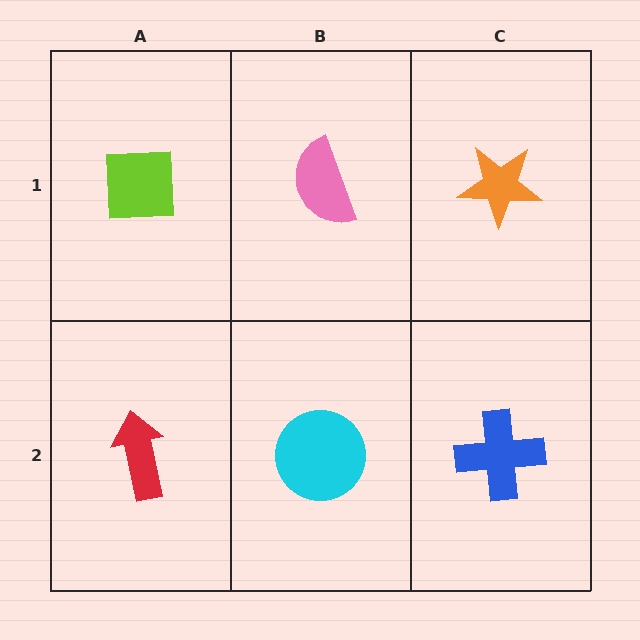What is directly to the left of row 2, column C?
A cyan circle.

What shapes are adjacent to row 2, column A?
A lime square (row 1, column A), a cyan circle (row 2, column B).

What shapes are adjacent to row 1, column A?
A red arrow (row 2, column A), a pink semicircle (row 1, column B).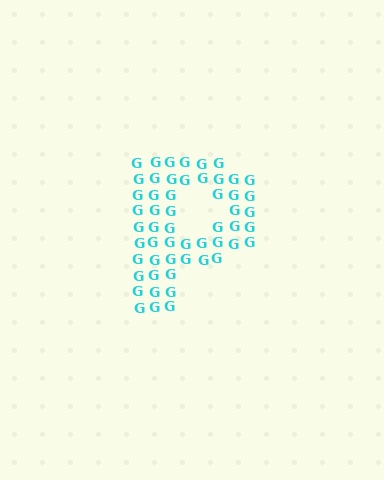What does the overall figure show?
The overall figure shows the letter P.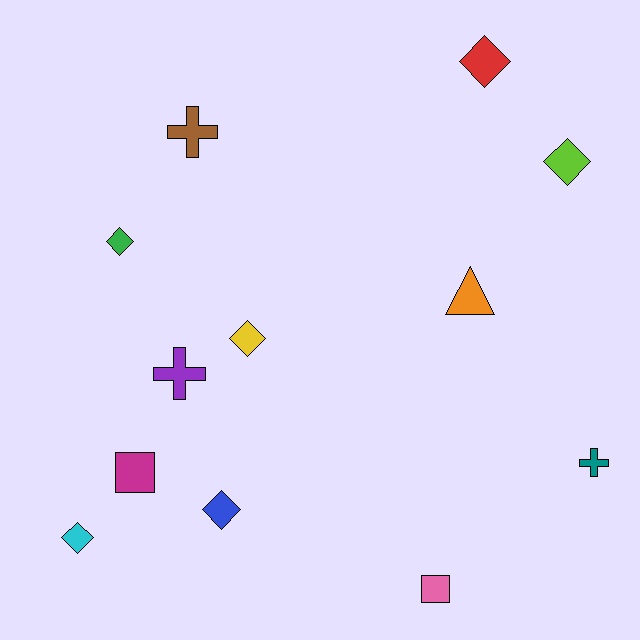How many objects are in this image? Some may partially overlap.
There are 12 objects.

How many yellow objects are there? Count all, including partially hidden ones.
There is 1 yellow object.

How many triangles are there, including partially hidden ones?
There is 1 triangle.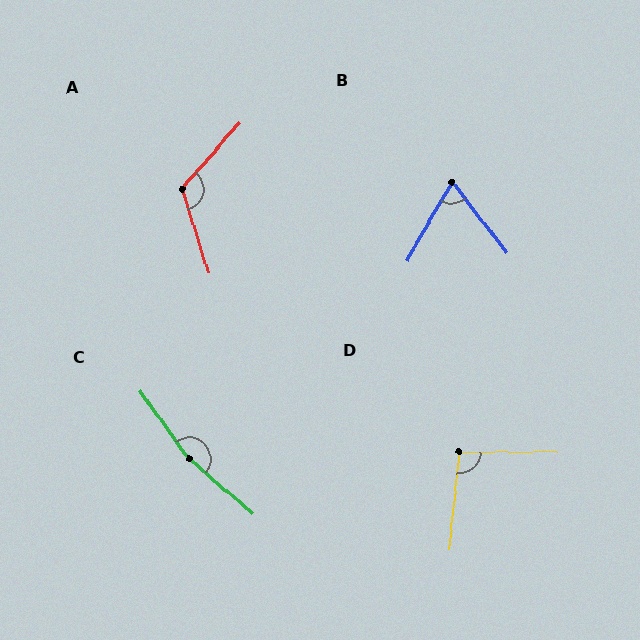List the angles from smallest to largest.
B (67°), D (96°), A (122°), C (167°).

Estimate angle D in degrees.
Approximately 96 degrees.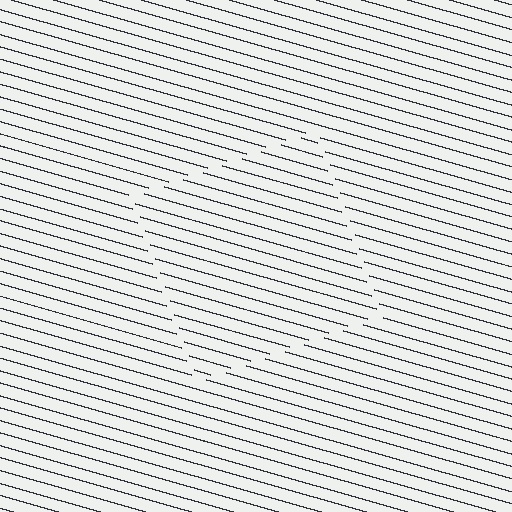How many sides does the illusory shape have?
4 sides — the line-ends trace a square.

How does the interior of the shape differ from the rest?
The interior of the shape contains the same grating, shifted by half a period — the contour is defined by the phase discontinuity where line-ends from the inner and outer gratings abut.